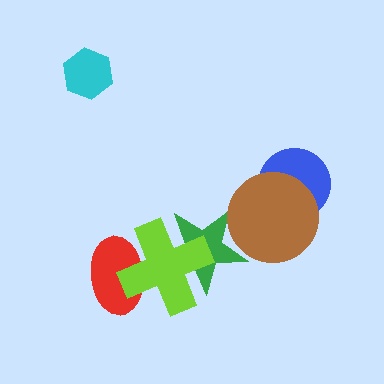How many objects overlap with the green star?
2 objects overlap with the green star.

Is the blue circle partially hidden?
Yes, it is partially covered by another shape.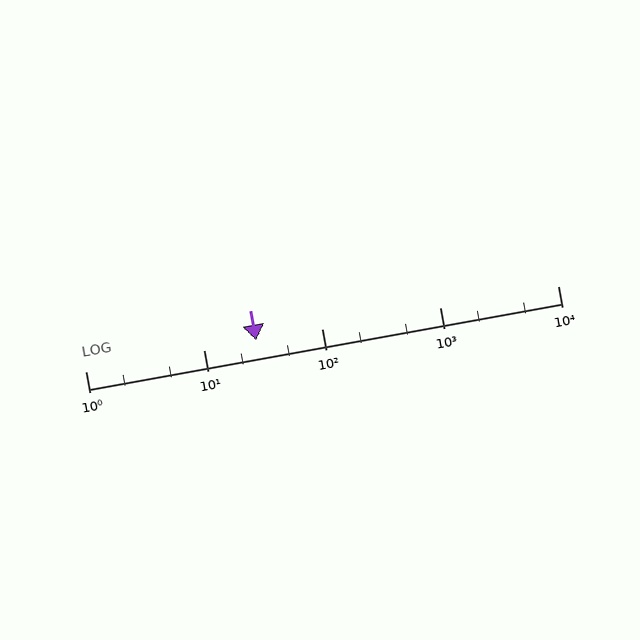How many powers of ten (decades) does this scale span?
The scale spans 4 decades, from 1 to 10000.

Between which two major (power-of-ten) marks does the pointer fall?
The pointer is between 10 and 100.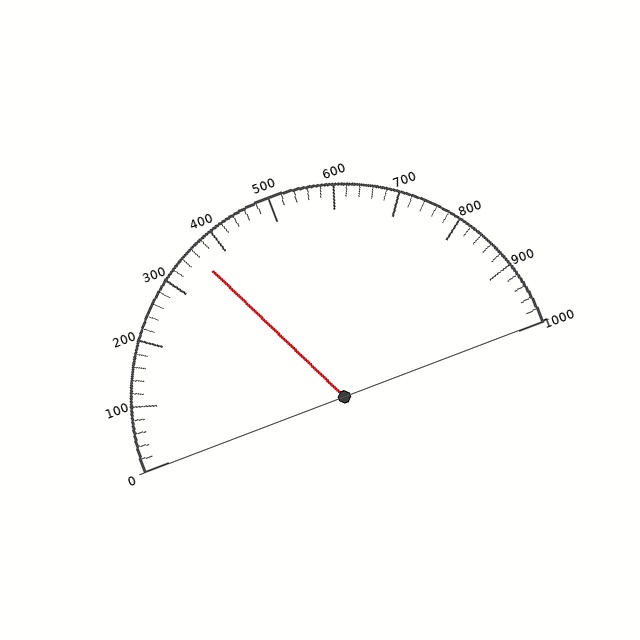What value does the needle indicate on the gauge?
The needle indicates approximately 360.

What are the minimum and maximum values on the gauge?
The gauge ranges from 0 to 1000.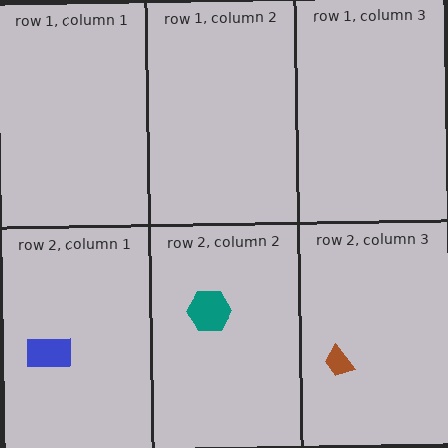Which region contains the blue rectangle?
The row 2, column 1 region.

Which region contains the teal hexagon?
The row 2, column 2 region.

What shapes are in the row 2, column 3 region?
The brown trapezoid.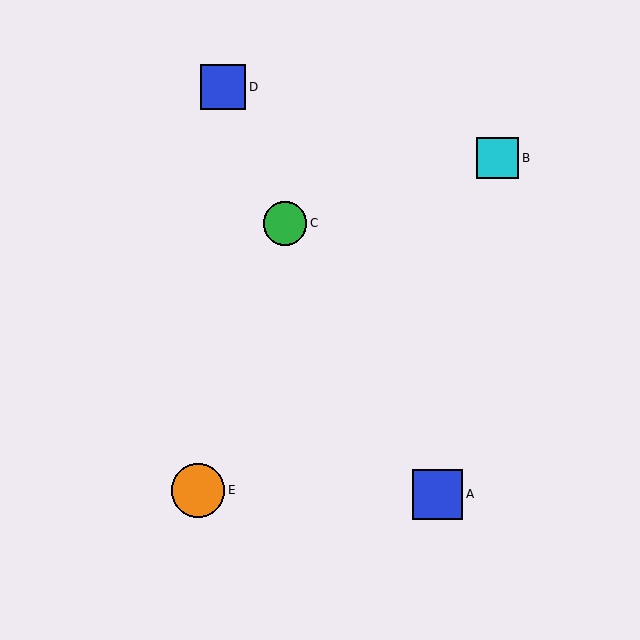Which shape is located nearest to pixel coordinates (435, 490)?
The blue square (labeled A) at (438, 494) is nearest to that location.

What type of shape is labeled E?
Shape E is an orange circle.